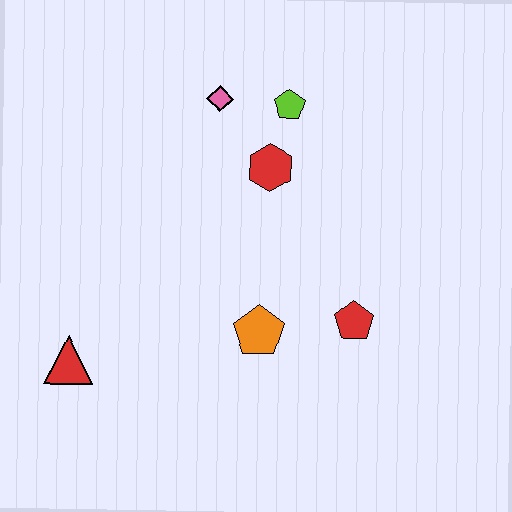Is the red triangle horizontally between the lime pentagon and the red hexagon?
No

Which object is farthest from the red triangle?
The lime pentagon is farthest from the red triangle.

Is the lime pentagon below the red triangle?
No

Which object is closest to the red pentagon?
The orange pentagon is closest to the red pentagon.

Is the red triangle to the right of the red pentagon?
No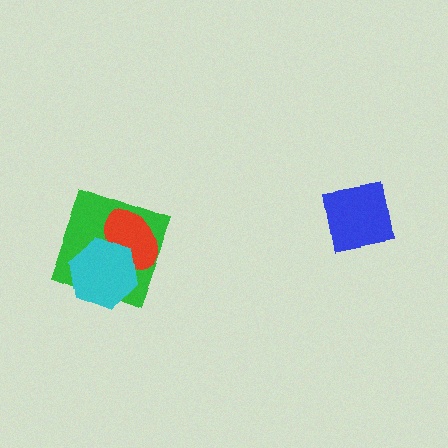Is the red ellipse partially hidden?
Yes, it is partially covered by another shape.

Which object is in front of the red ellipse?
The cyan hexagon is in front of the red ellipse.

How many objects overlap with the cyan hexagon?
2 objects overlap with the cyan hexagon.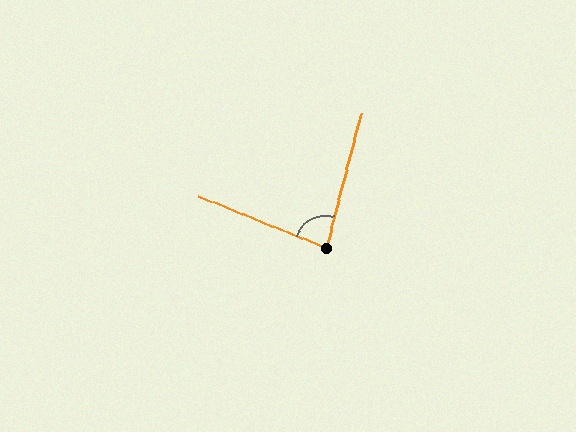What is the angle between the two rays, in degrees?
Approximately 82 degrees.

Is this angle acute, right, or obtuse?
It is acute.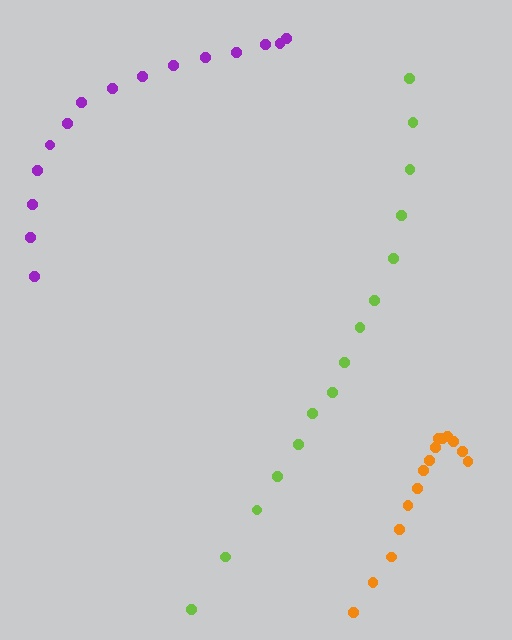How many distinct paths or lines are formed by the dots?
There are 3 distinct paths.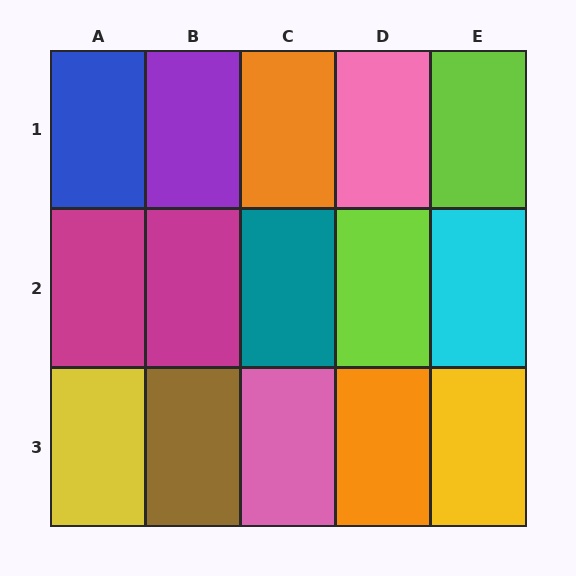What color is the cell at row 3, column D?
Orange.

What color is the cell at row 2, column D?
Lime.